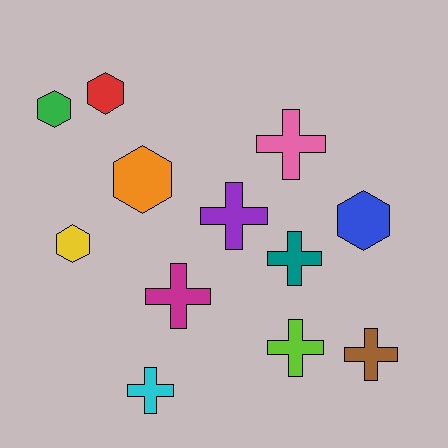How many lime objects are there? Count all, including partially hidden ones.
There is 1 lime object.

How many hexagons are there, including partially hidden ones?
There are 5 hexagons.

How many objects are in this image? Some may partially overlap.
There are 12 objects.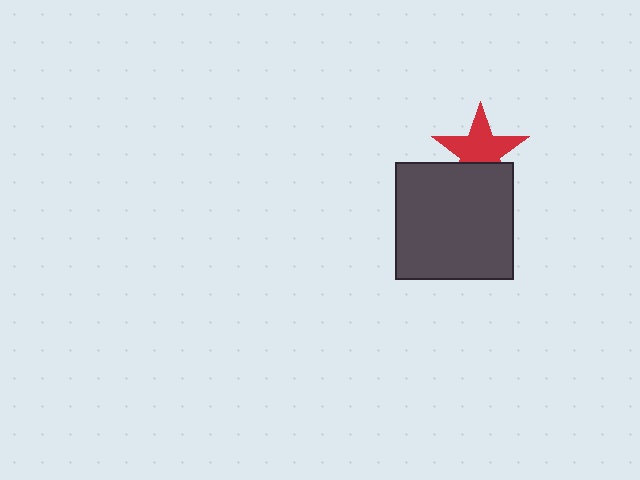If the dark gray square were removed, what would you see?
You would see the complete red star.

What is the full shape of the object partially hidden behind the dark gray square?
The partially hidden object is a red star.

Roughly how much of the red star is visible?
Most of it is visible (roughly 67%).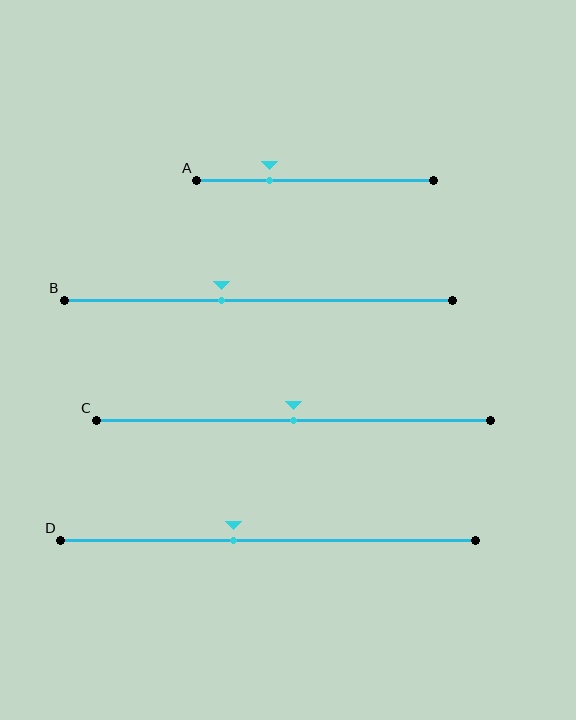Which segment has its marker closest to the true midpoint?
Segment C has its marker closest to the true midpoint.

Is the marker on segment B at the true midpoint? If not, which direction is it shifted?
No, the marker on segment B is shifted to the left by about 10% of the segment length.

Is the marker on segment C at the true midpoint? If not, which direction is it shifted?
Yes, the marker on segment C is at the true midpoint.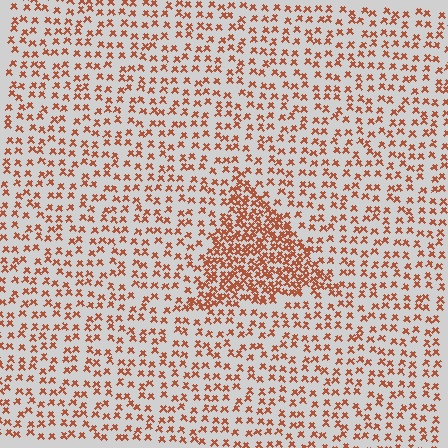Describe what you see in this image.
The image contains small brown elements arranged at two different densities. A triangle-shaped region is visible where the elements are more densely packed than the surrounding area.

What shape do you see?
I see a triangle.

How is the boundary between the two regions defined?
The boundary is defined by a change in element density (approximately 2.4x ratio). All elements are the same color, size, and shape.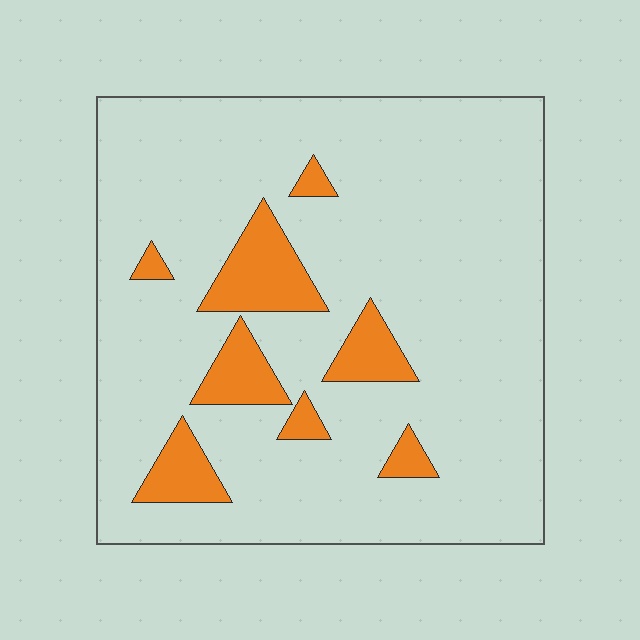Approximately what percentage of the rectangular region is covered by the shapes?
Approximately 15%.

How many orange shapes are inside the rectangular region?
8.